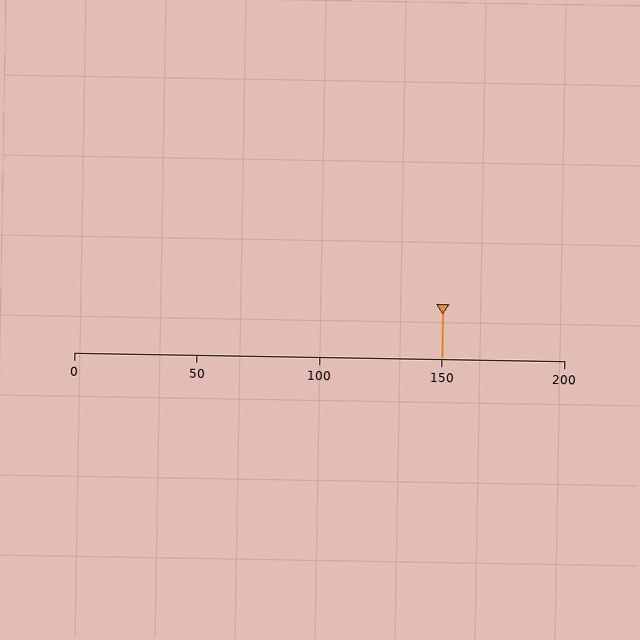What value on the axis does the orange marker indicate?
The marker indicates approximately 150.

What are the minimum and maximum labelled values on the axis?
The axis runs from 0 to 200.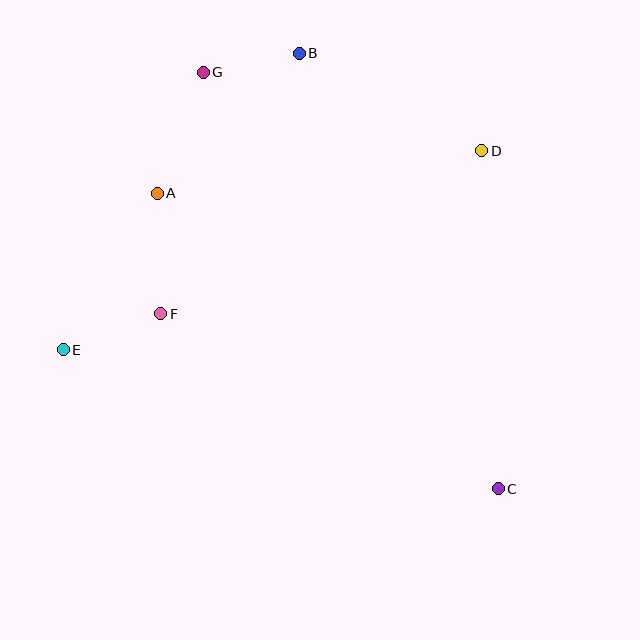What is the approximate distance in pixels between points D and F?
The distance between D and F is approximately 360 pixels.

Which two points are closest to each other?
Points B and G are closest to each other.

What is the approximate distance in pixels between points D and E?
The distance between D and E is approximately 463 pixels.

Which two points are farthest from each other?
Points C and G are farthest from each other.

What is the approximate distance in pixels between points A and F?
The distance between A and F is approximately 121 pixels.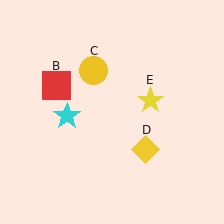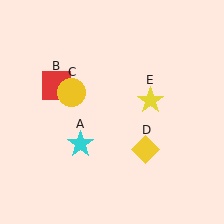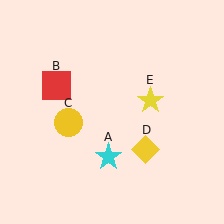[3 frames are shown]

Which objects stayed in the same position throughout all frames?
Red square (object B) and yellow diamond (object D) and yellow star (object E) remained stationary.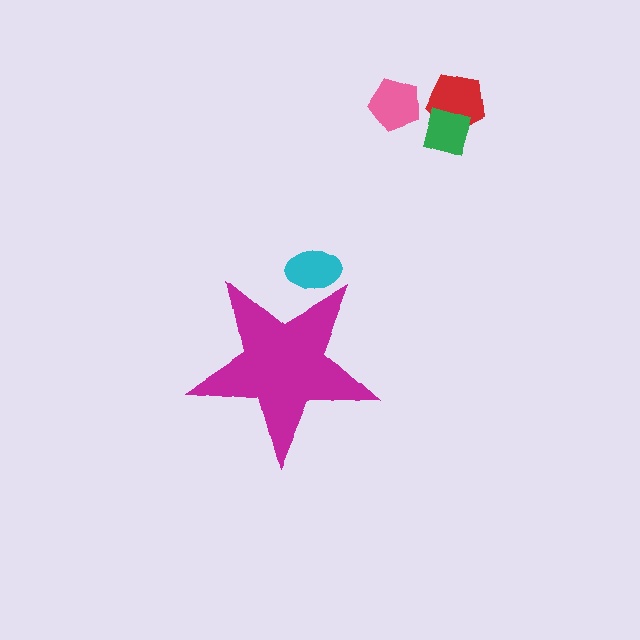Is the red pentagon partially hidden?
No, the red pentagon is fully visible.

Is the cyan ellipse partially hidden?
Yes, the cyan ellipse is partially hidden behind the magenta star.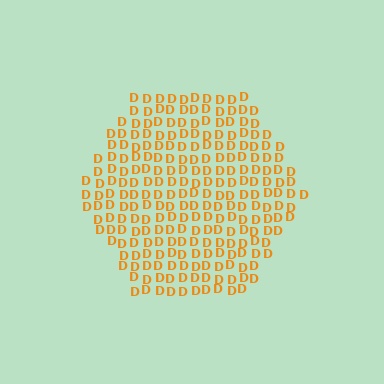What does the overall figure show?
The overall figure shows a hexagon.